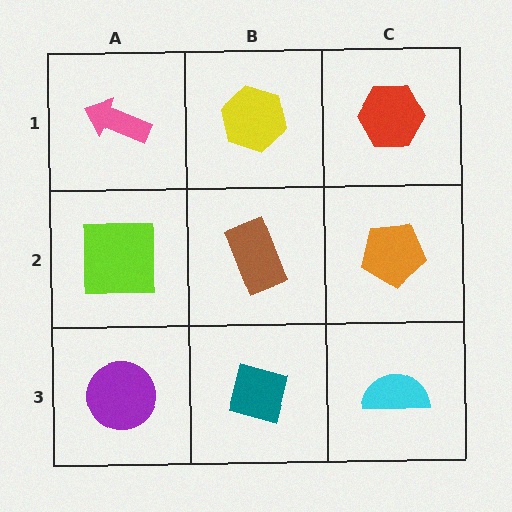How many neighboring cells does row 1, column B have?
3.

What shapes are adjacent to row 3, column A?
A lime square (row 2, column A), a teal diamond (row 3, column B).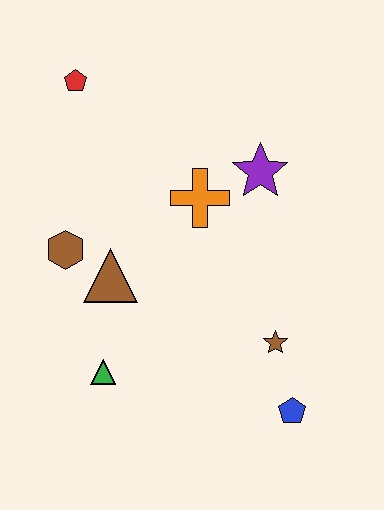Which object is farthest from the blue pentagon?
The red pentagon is farthest from the blue pentagon.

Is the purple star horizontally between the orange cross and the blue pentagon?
Yes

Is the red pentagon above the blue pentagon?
Yes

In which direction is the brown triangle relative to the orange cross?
The brown triangle is to the left of the orange cross.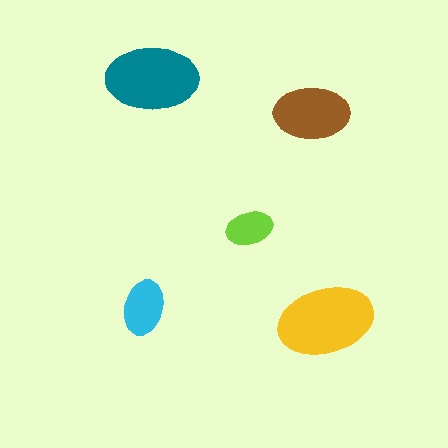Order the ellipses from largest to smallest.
the yellow one, the teal one, the brown one, the cyan one, the lime one.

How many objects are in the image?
There are 5 objects in the image.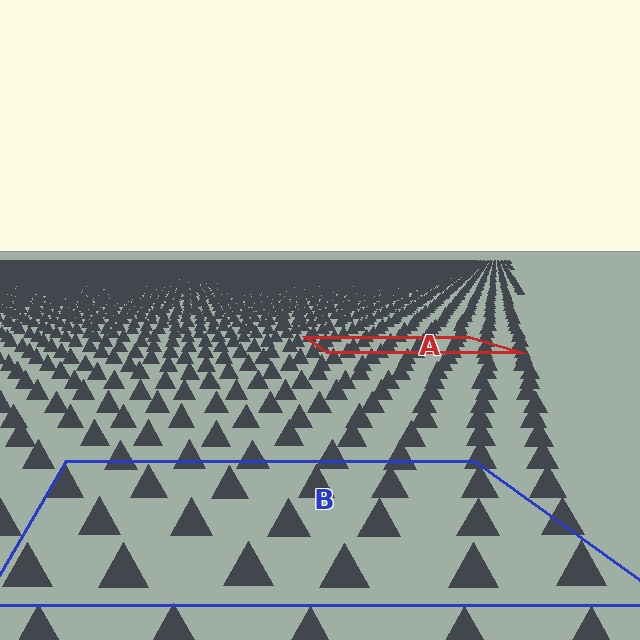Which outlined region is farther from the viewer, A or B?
Region A is farther from the viewer — the texture elements inside it appear smaller and more densely packed.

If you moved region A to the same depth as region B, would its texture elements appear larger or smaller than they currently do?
They would appear larger. At a closer depth, the same texture elements are projected at a bigger on-screen size.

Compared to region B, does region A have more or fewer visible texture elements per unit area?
Region A has more texture elements per unit area — they are packed more densely because it is farther away.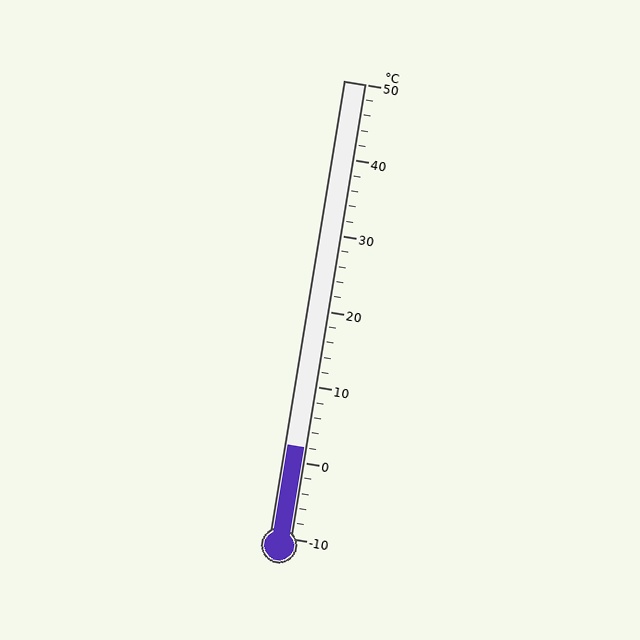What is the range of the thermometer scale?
The thermometer scale ranges from -10°C to 50°C.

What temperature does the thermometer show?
The thermometer shows approximately 2°C.